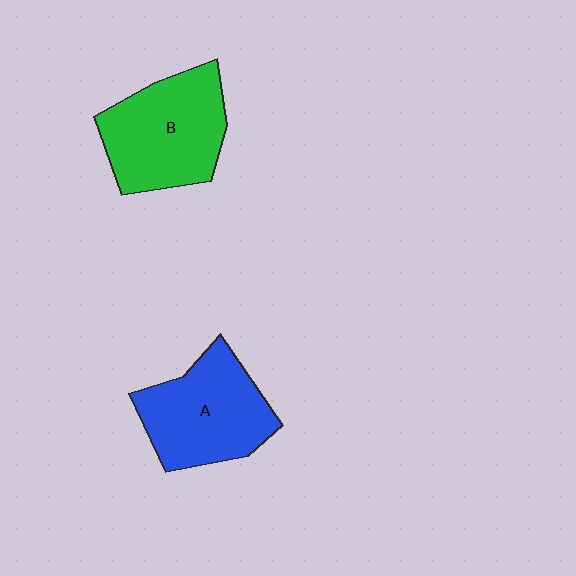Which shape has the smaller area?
Shape A (blue).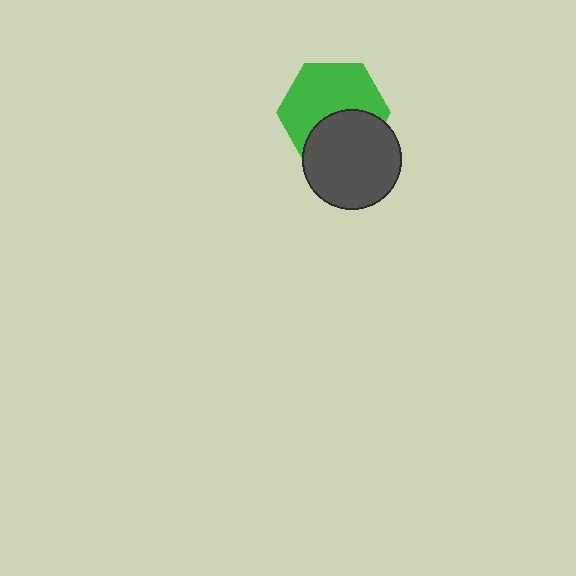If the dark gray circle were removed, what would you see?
You would see the complete green hexagon.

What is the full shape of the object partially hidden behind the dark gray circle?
The partially hidden object is a green hexagon.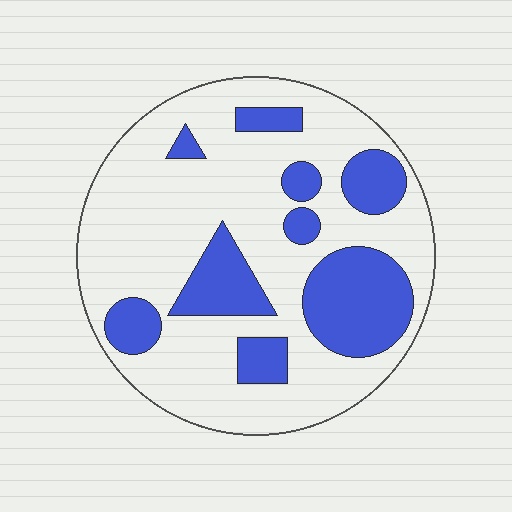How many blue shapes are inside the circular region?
9.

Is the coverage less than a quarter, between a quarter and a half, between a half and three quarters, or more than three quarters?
Between a quarter and a half.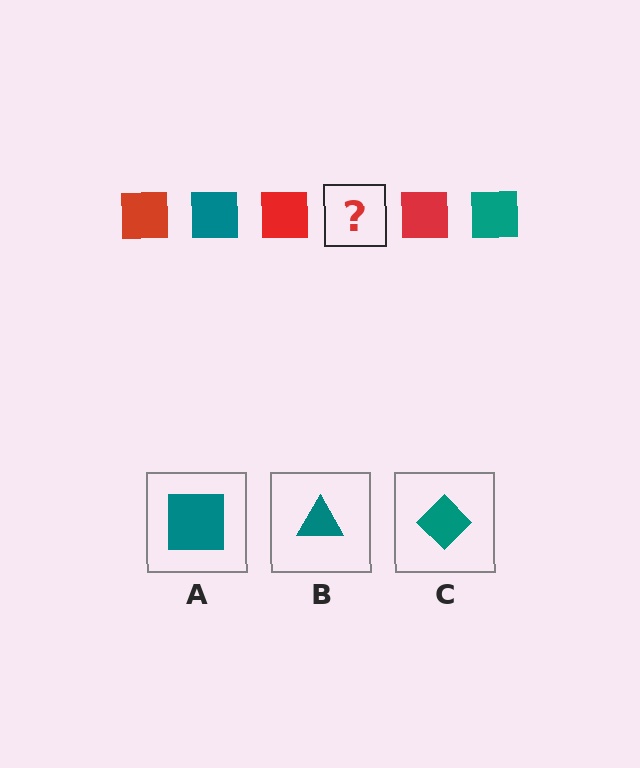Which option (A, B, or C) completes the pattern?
A.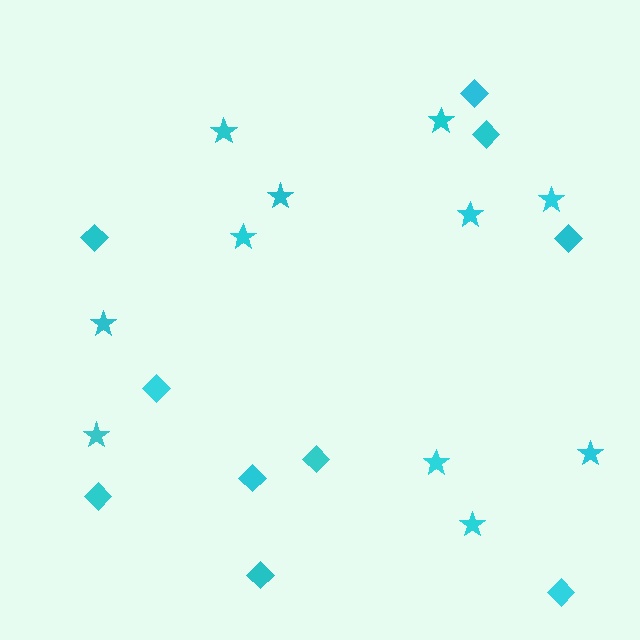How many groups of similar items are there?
There are 2 groups: one group of diamonds (10) and one group of stars (11).